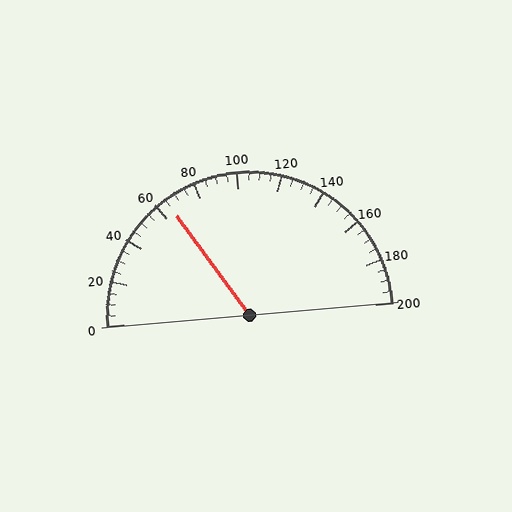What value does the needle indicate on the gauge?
The needle indicates approximately 65.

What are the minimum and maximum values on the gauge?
The gauge ranges from 0 to 200.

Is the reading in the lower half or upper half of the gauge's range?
The reading is in the lower half of the range (0 to 200).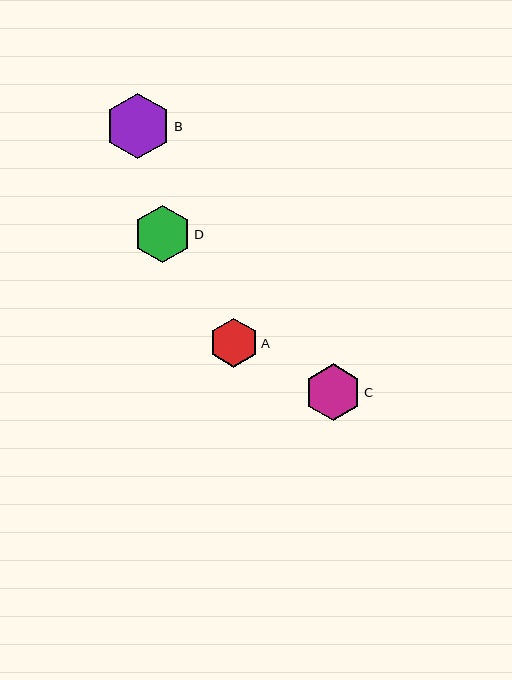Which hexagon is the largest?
Hexagon B is the largest with a size of approximately 65 pixels.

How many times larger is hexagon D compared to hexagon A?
Hexagon D is approximately 1.2 times the size of hexagon A.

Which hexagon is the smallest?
Hexagon A is the smallest with a size of approximately 49 pixels.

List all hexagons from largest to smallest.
From largest to smallest: B, D, C, A.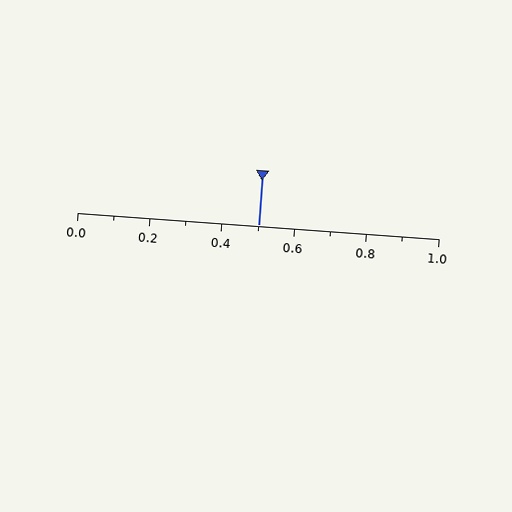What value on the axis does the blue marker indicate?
The marker indicates approximately 0.5.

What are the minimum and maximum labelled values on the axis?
The axis runs from 0.0 to 1.0.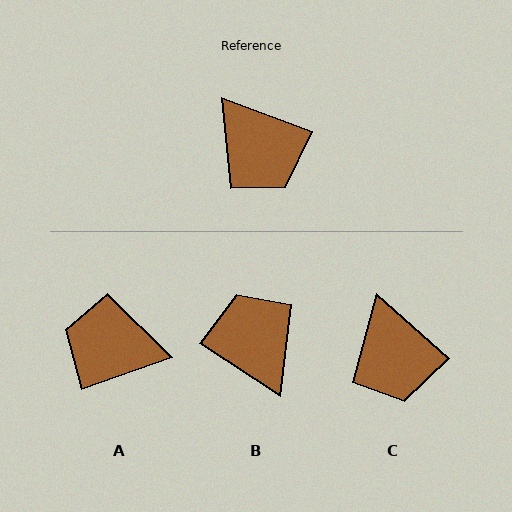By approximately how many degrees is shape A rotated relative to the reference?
Approximately 140 degrees clockwise.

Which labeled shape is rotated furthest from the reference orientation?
B, about 168 degrees away.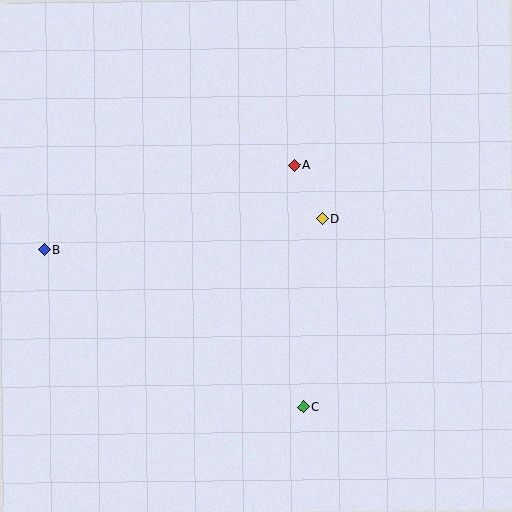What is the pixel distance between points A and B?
The distance between A and B is 264 pixels.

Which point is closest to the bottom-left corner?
Point B is closest to the bottom-left corner.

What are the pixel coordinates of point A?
Point A is at (294, 165).